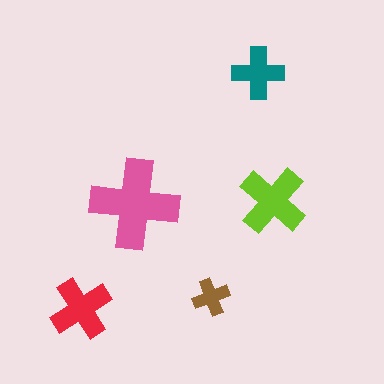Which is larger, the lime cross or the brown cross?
The lime one.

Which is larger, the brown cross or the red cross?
The red one.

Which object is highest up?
The teal cross is topmost.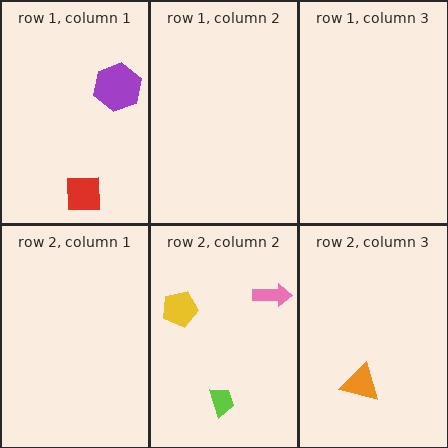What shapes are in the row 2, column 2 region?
The pink arrow, the lime trapezoid, the yellow pentagon.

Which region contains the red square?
The row 1, column 1 region.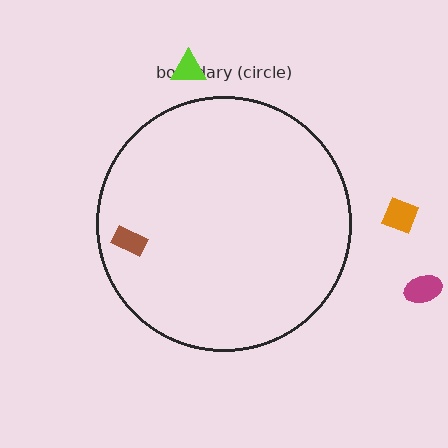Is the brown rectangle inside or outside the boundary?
Inside.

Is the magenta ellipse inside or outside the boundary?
Outside.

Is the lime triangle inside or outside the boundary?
Outside.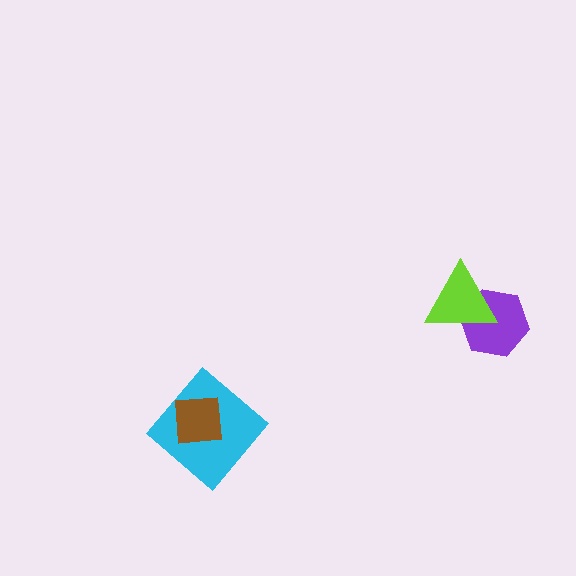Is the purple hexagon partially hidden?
Yes, it is partially covered by another shape.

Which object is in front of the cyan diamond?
The brown square is in front of the cyan diamond.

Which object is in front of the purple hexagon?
The lime triangle is in front of the purple hexagon.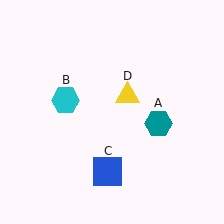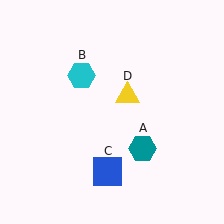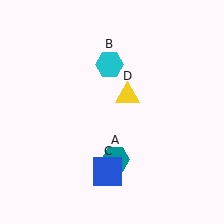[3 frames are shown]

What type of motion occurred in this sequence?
The teal hexagon (object A), cyan hexagon (object B) rotated clockwise around the center of the scene.